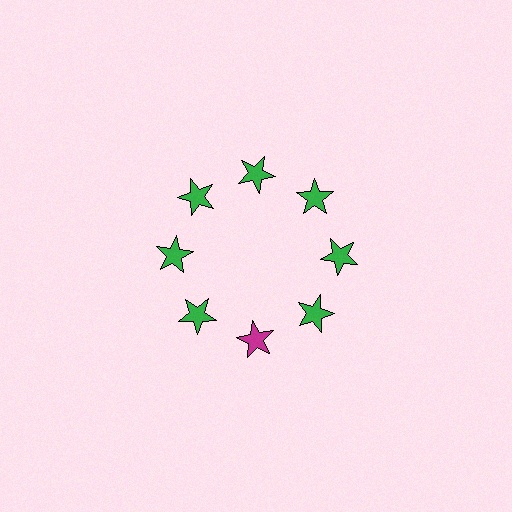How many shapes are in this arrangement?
There are 8 shapes arranged in a ring pattern.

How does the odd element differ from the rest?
It has a different color: magenta instead of green.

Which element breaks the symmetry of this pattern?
The magenta star at roughly the 6 o'clock position breaks the symmetry. All other shapes are green stars.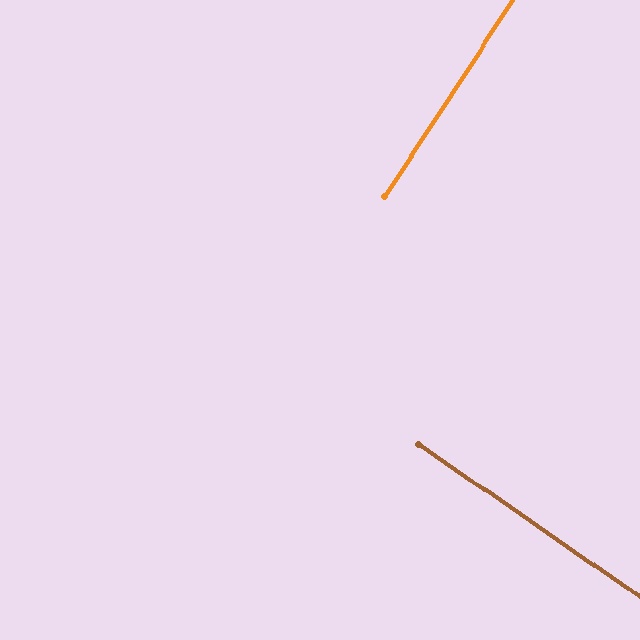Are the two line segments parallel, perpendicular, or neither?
Perpendicular — they meet at approximately 88°.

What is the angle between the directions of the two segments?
Approximately 88 degrees.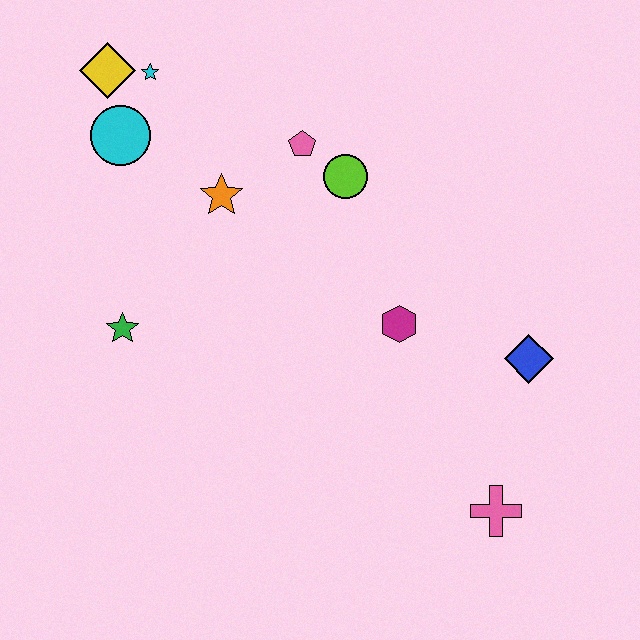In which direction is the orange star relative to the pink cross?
The orange star is above the pink cross.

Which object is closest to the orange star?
The pink pentagon is closest to the orange star.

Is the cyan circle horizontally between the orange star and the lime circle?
No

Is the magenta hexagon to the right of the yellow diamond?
Yes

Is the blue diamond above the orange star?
No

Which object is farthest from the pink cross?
The yellow diamond is farthest from the pink cross.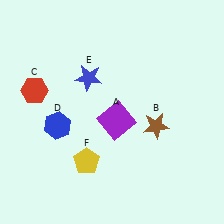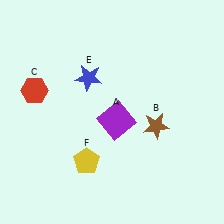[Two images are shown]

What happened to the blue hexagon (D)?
The blue hexagon (D) was removed in Image 2. It was in the bottom-left area of Image 1.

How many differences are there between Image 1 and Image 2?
There is 1 difference between the two images.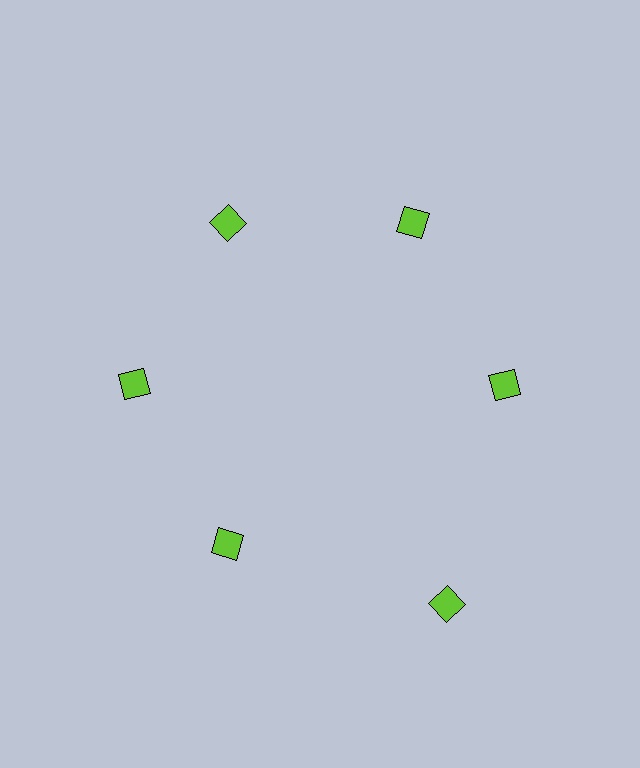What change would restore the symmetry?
The symmetry would be restored by moving it inward, back onto the ring so that all 6 diamonds sit at equal angles and equal distance from the center.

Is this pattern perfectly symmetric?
No. The 6 lime diamonds are arranged in a ring, but one element near the 5 o'clock position is pushed outward from the center, breaking the 6-fold rotational symmetry.